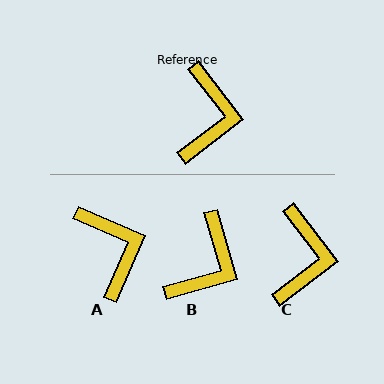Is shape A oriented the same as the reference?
No, it is off by about 29 degrees.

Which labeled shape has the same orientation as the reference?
C.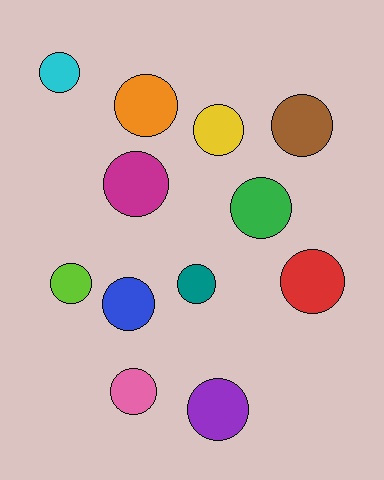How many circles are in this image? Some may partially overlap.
There are 12 circles.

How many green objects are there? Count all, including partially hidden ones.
There is 1 green object.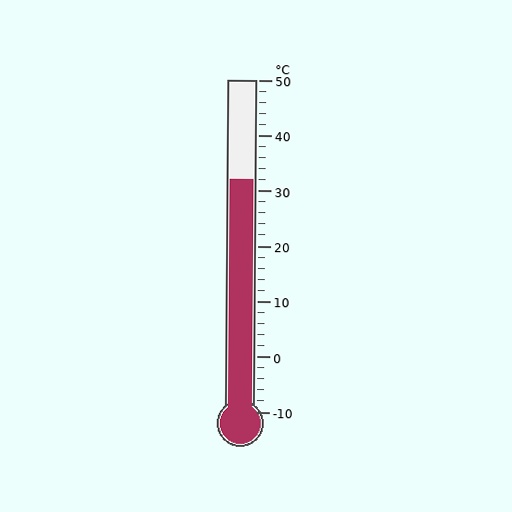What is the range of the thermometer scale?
The thermometer scale ranges from -10°C to 50°C.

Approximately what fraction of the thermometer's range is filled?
The thermometer is filled to approximately 70% of its range.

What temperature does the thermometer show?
The thermometer shows approximately 32°C.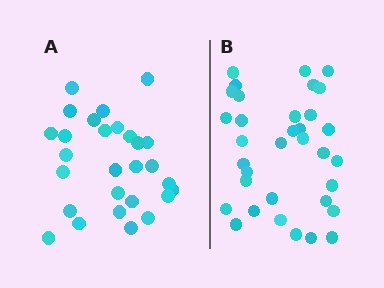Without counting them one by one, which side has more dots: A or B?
Region B (the right region) has more dots.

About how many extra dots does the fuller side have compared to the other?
Region B has about 6 more dots than region A.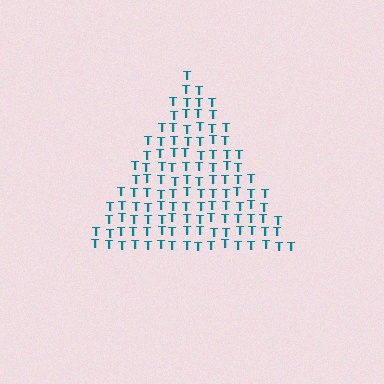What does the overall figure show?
The overall figure shows a triangle.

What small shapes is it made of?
It is made of small letter T's.